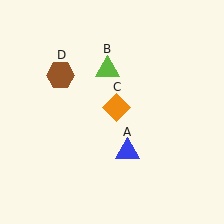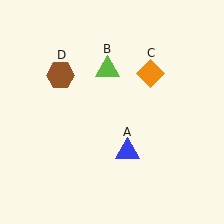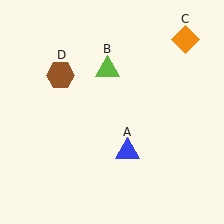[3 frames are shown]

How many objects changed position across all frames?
1 object changed position: orange diamond (object C).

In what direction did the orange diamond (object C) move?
The orange diamond (object C) moved up and to the right.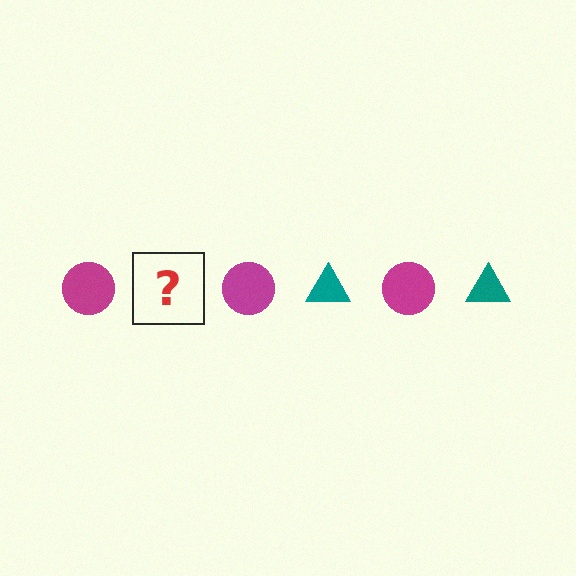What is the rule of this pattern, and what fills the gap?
The rule is that the pattern alternates between magenta circle and teal triangle. The gap should be filled with a teal triangle.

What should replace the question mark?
The question mark should be replaced with a teal triangle.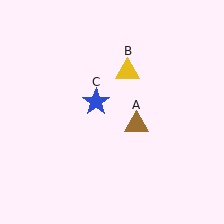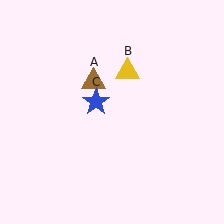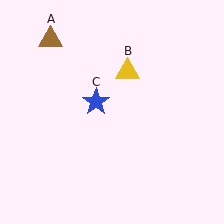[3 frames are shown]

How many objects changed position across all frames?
1 object changed position: brown triangle (object A).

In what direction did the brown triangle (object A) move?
The brown triangle (object A) moved up and to the left.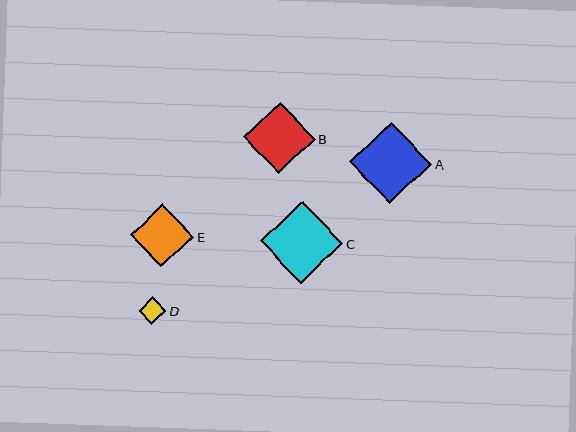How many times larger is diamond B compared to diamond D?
Diamond B is approximately 2.6 times the size of diamond D.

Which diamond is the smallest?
Diamond D is the smallest with a size of approximately 28 pixels.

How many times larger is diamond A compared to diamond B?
Diamond A is approximately 1.1 times the size of diamond B.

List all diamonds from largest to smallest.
From largest to smallest: C, A, B, E, D.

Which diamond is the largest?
Diamond C is the largest with a size of approximately 83 pixels.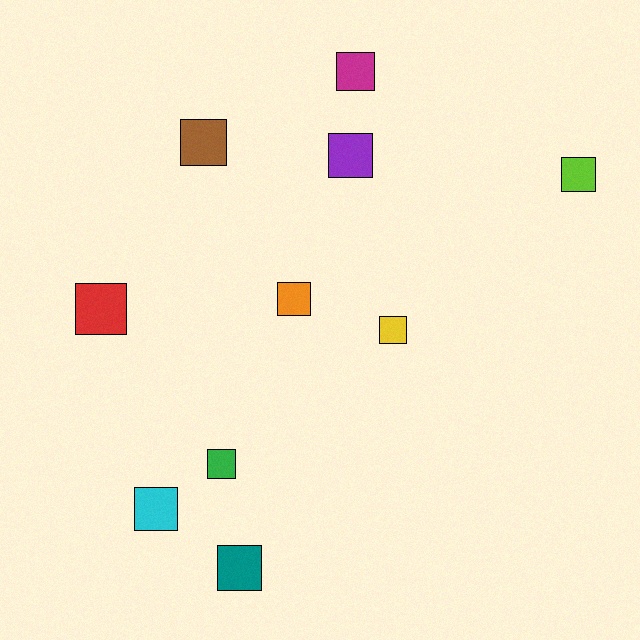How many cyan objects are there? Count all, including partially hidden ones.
There is 1 cyan object.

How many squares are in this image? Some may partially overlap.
There are 10 squares.